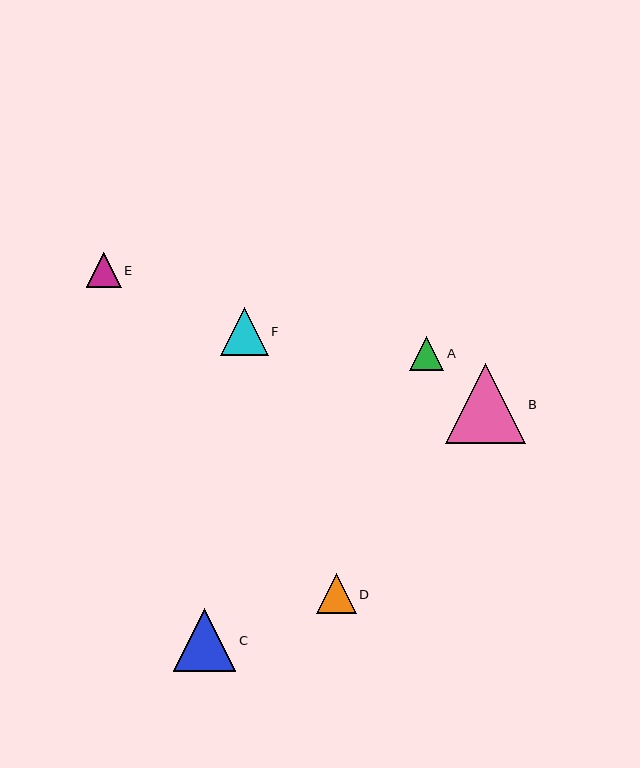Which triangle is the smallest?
Triangle A is the smallest with a size of approximately 34 pixels.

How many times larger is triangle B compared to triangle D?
Triangle B is approximately 2.0 times the size of triangle D.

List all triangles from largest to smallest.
From largest to smallest: B, C, F, D, E, A.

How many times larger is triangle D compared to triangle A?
Triangle D is approximately 1.2 times the size of triangle A.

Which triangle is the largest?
Triangle B is the largest with a size of approximately 80 pixels.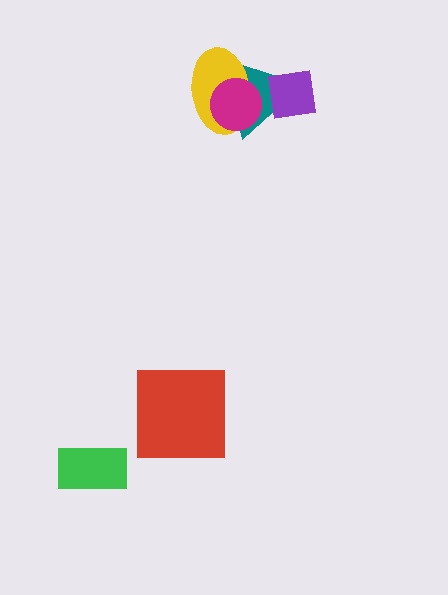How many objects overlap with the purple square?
1 object overlaps with the purple square.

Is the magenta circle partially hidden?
No, no other shape covers it.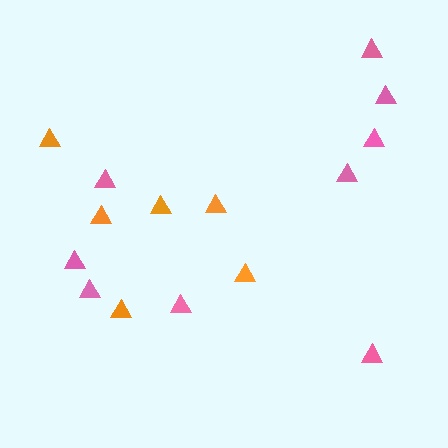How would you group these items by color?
There are 2 groups: one group of pink triangles (9) and one group of orange triangles (6).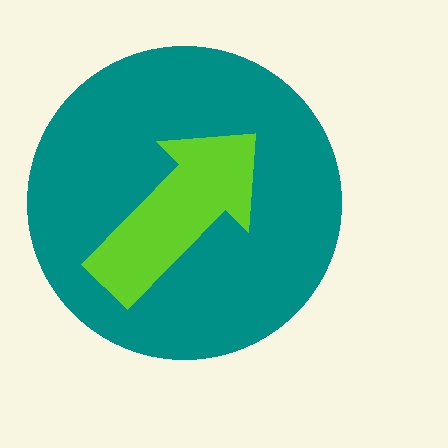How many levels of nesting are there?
2.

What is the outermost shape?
The teal circle.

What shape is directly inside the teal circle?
The lime arrow.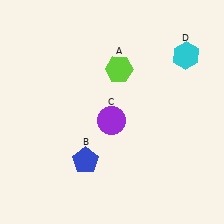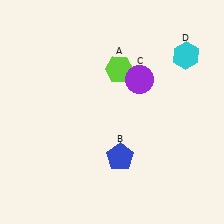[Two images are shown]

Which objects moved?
The objects that moved are: the blue pentagon (B), the purple circle (C).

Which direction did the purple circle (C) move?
The purple circle (C) moved up.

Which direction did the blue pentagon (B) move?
The blue pentagon (B) moved right.